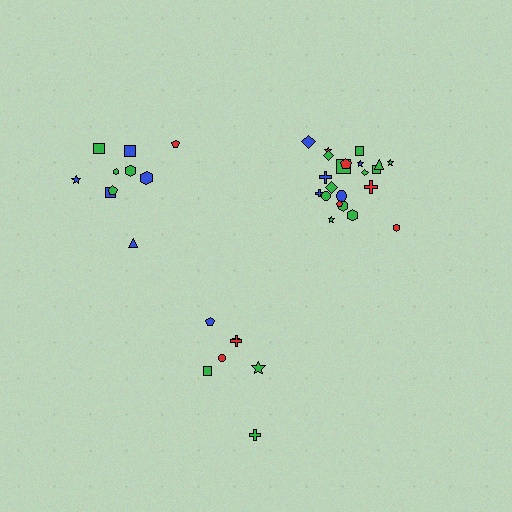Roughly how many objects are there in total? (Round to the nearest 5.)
Roughly 40 objects in total.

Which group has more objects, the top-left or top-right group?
The top-right group.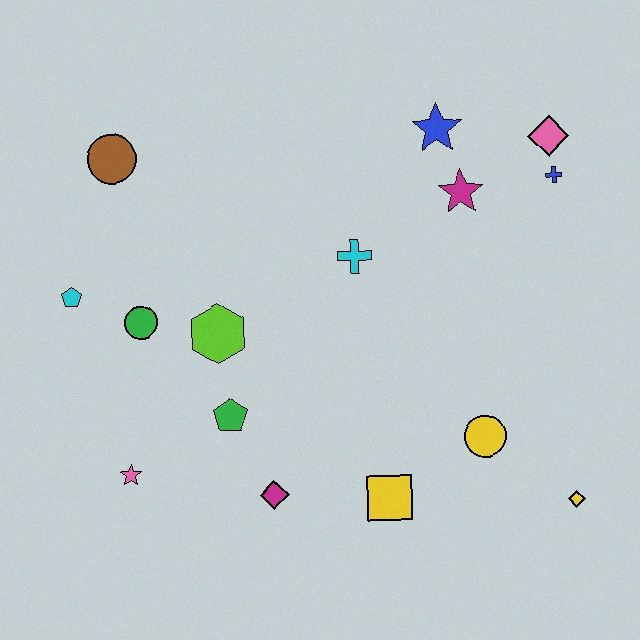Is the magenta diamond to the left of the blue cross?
Yes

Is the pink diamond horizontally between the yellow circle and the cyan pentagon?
No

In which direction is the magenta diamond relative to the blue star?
The magenta diamond is below the blue star.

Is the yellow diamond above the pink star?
No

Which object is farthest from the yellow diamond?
The brown circle is farthest from the yellow diamond.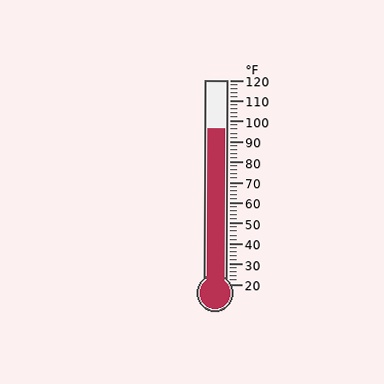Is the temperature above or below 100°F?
The temperature is below 100°F.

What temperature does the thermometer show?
The thermometer shows approximately 96°F.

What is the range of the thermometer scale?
The thermometer scale ranges from 20°F to 120°F.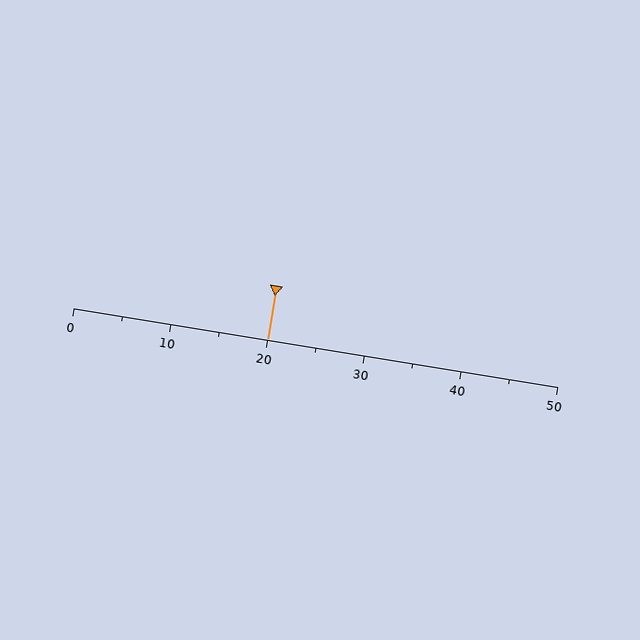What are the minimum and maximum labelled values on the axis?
The axis runs from 0 to 50.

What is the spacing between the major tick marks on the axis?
The major ticks are spaced 10 apart.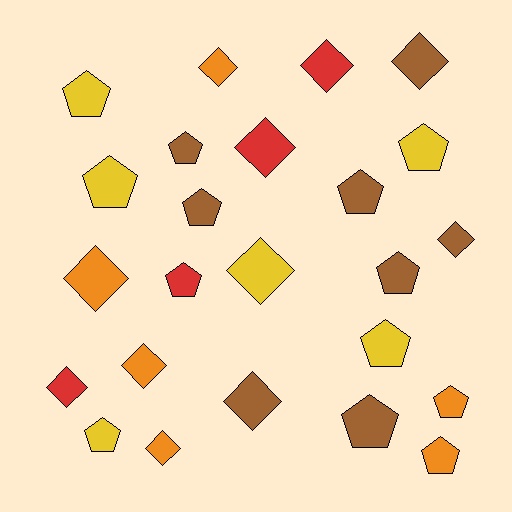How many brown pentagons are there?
There are 5 brown pentagons.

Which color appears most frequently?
Brown, with 8 objects.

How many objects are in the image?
There are 24 objects.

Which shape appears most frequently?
Pentagon, with 13 objects.